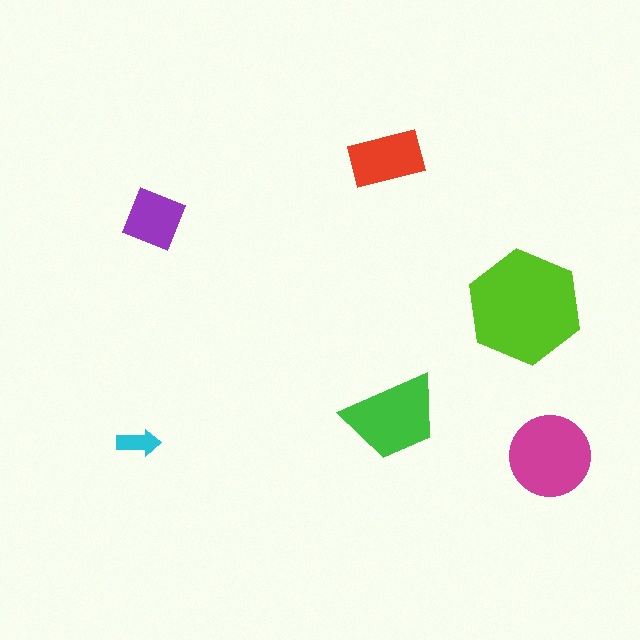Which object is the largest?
The lime hexagon.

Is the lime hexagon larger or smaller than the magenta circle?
Larger.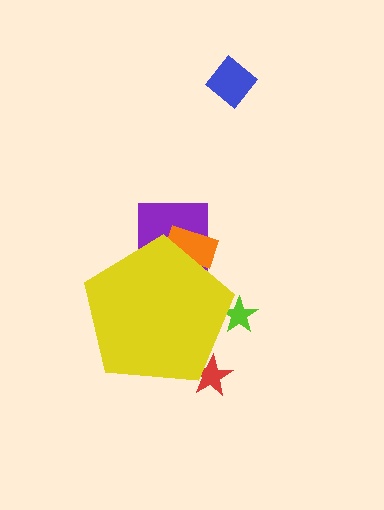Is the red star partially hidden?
Yes, the red star is partially hidden behind the yellow pentagon.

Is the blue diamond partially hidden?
No, the blue diamond is fully visible.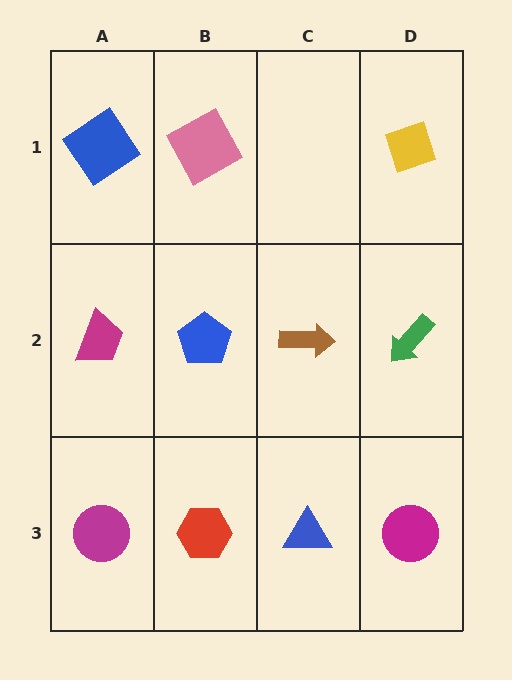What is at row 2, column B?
A blue pentagon.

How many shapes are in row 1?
3 shapes.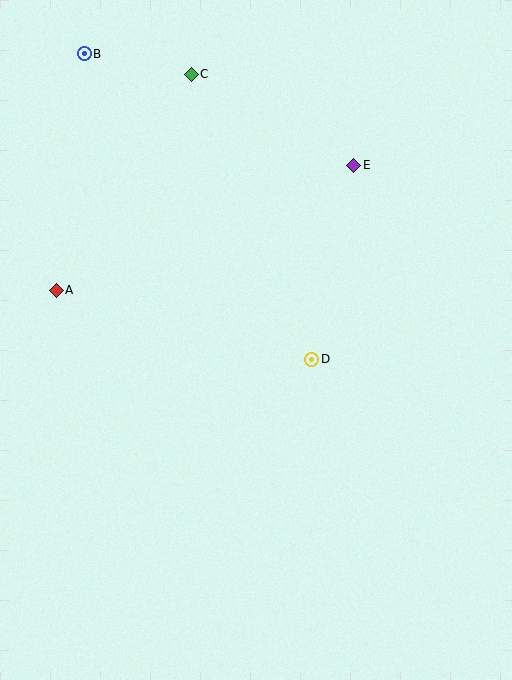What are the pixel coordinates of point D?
Point D is at (312, 359).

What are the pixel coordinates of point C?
Point C is at (192, 74).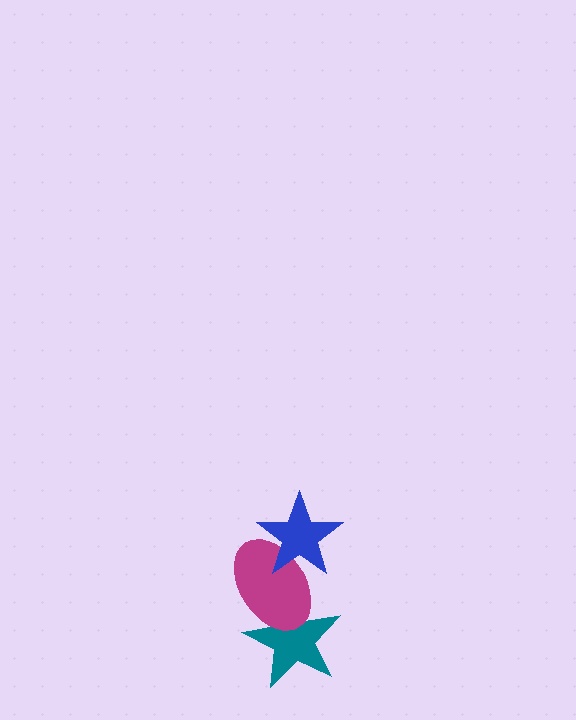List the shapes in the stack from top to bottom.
From top to bottom: the blue star, the magenta ellipse, the teal star.